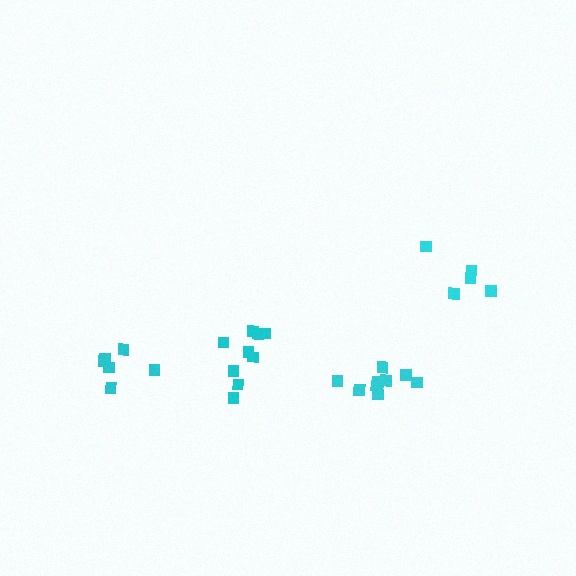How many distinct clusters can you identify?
There are 4 distinct clusters.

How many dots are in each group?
Group 1: 9 dots, Group 2: 6 dots, Group 3: 10 dots, Group 4: 5 dots (30 total).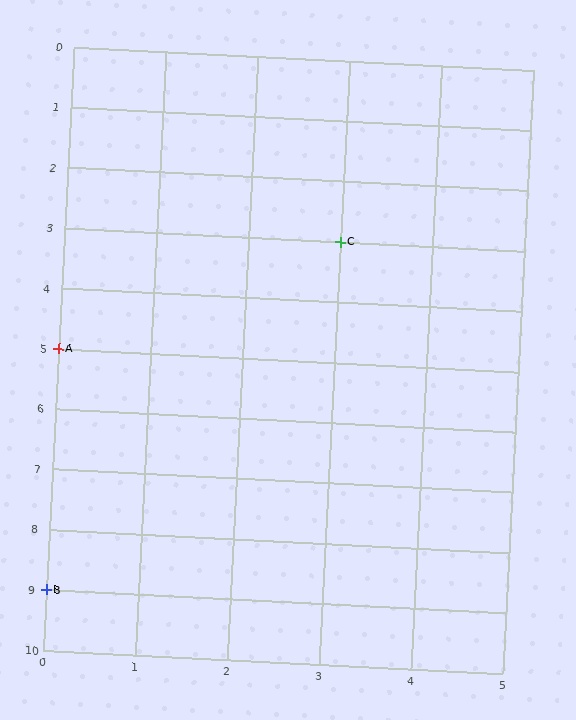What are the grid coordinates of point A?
Point A is at grid coordinates (0, 5).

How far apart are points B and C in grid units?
Points B and C are 3 columns and 6 rows apart (about 6.7 grid units diagonally).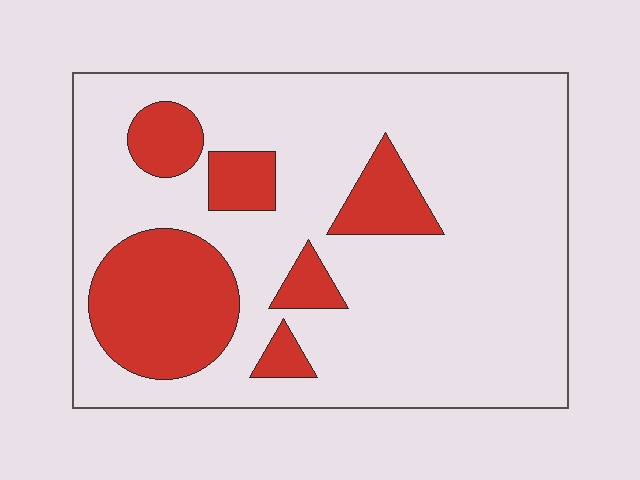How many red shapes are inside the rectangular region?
6.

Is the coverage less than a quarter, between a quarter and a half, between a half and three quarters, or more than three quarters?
Less than a quarter.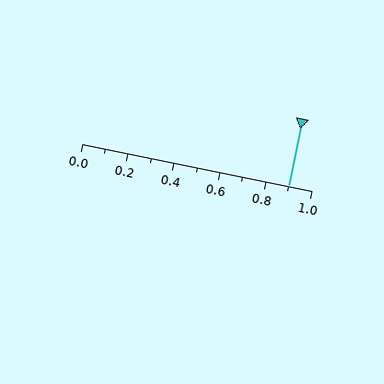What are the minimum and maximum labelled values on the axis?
The axis runs from 0.0 to 1.0.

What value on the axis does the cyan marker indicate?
The marker indicates approximately 0.9.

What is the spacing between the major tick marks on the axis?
The major ticks are spaced 0.2 apart.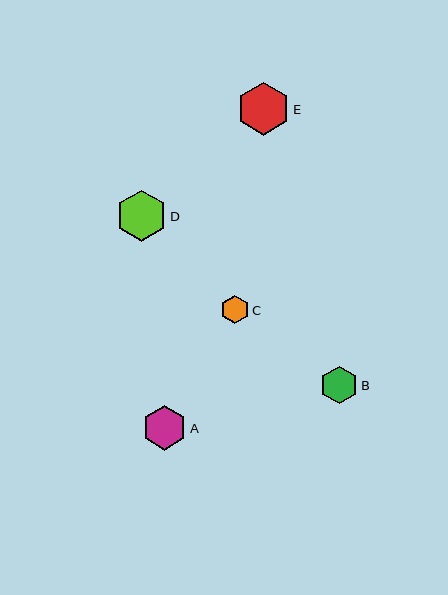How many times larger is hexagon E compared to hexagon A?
Hexagon E is approximately 1.2 times the size of hexagon A.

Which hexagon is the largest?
Hexagon E is the largest with a size of approximately 53 pixels.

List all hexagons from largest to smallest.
From largest to smallest: E, D, A, B, C.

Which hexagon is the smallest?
Hexagon C is the smallest with a size of approximately 29 pixels.